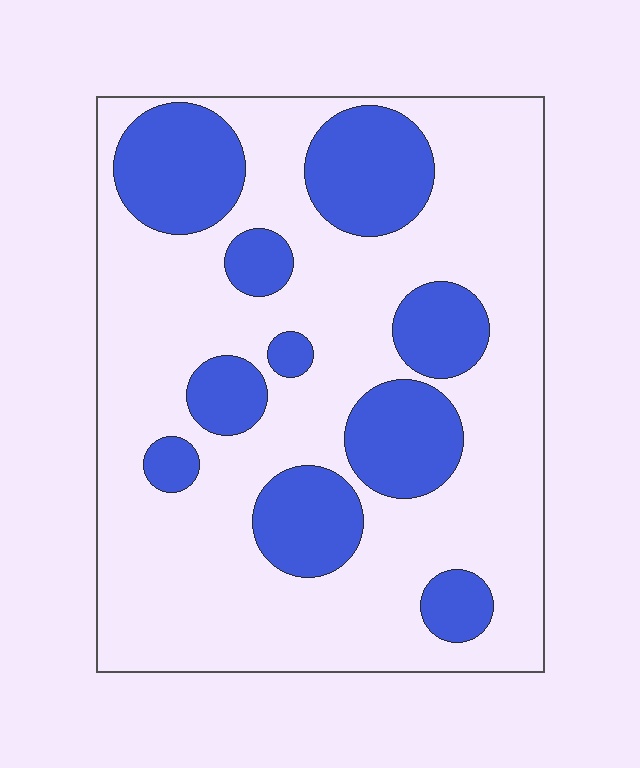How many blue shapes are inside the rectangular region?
10.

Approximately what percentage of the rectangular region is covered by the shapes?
Approximately 30%.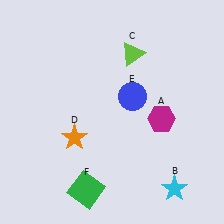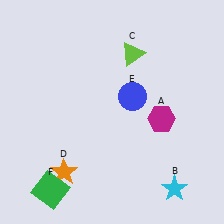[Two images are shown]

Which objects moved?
The objects that moved are: the orange star (D), the green square (F).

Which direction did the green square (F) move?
The green square (F) moved left.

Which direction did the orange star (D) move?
The orange star (D) moved down.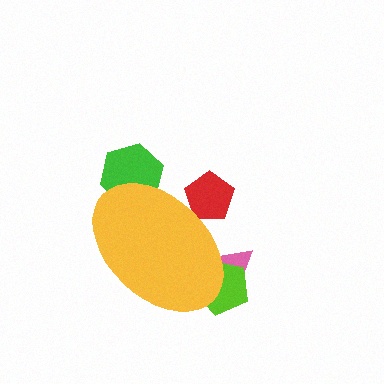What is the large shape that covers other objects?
A yellow ellipse.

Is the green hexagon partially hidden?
Yes, the green hexagon is partially hidden behind the yellow ellipse.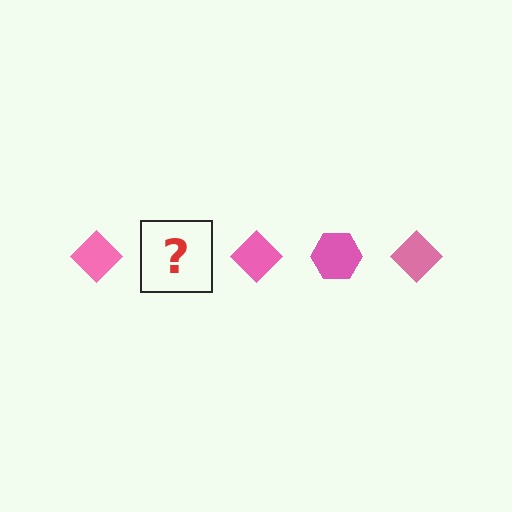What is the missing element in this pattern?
The missing element is a pink hexagon.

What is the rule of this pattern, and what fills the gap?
The rule is that the pattern cycles through diamond, hexagon shapes in pink. The gap should be filled with a pink hexagon.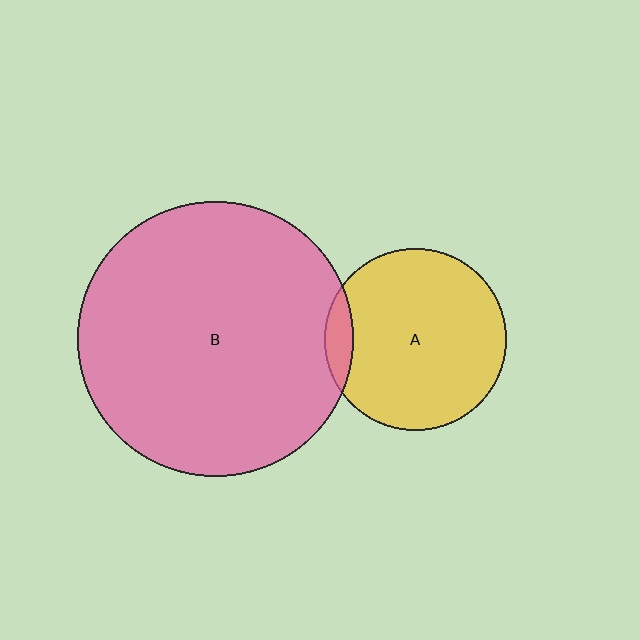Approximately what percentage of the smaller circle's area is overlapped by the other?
Approximately 10%.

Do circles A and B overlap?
Yes.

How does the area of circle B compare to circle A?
Approximately 2.3 times.